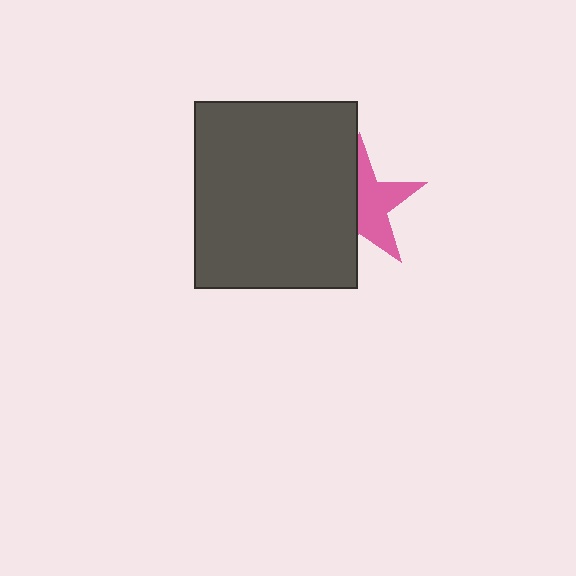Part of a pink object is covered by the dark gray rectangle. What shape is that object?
It is a star.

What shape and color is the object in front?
The object in front is a dark gray rectangle.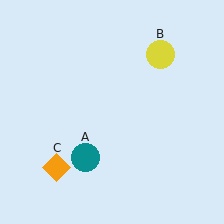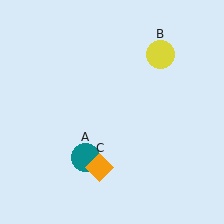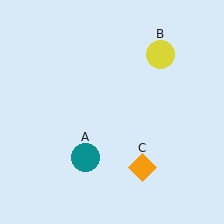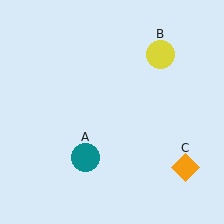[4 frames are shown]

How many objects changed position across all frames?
1 object changed position: orange diamond (object C).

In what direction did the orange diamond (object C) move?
The orange diamond (object C) moved right.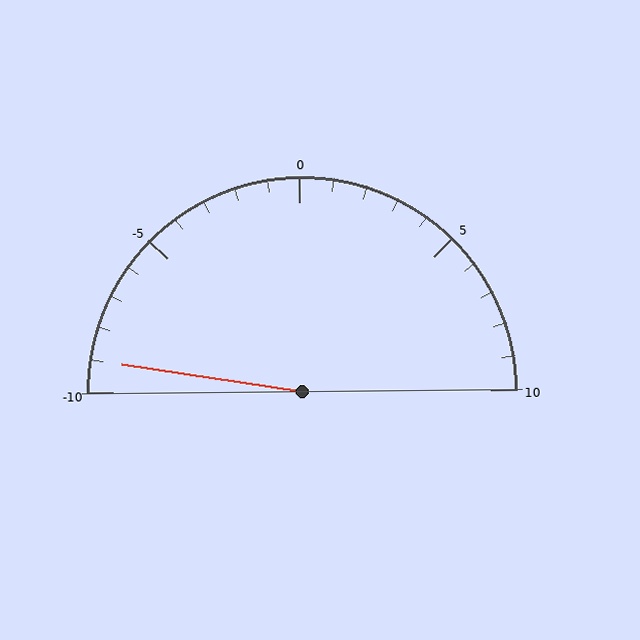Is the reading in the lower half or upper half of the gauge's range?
The reading is in the lower half of the range (-10 to 10).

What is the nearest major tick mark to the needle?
The nearest major tick mark is -10.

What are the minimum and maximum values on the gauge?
The gauge ranges from -10 to 10.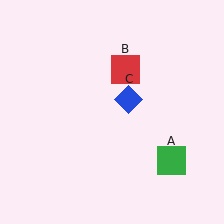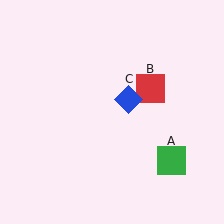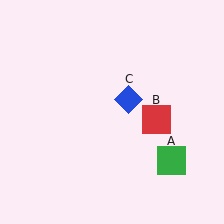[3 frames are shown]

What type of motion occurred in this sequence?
The red square (object B) rotated clockwise around the center of the scene.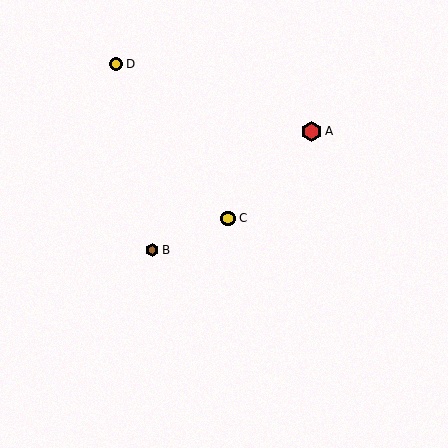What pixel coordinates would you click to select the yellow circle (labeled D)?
Click at (116, 64) to select the yellow circle D.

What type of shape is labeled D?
Shape D is a yellow circle.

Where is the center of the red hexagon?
The center of the red hexagon is at (312, 131).